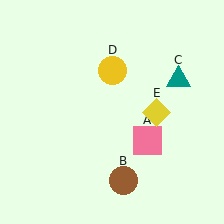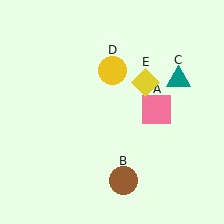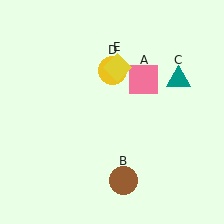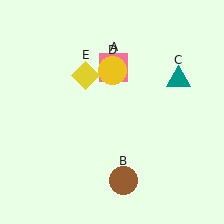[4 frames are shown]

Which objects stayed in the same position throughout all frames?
Brown circle (object B) and teal triangle (object C) and yellow circle (object D) remained stationary.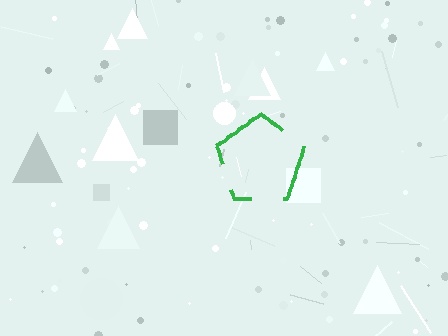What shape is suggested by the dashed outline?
The dashed outline suggests a pentagon.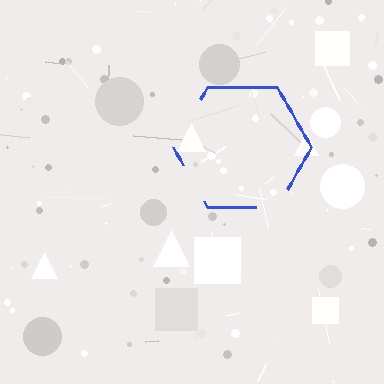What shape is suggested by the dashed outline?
The dashed outline suggests a hexagon.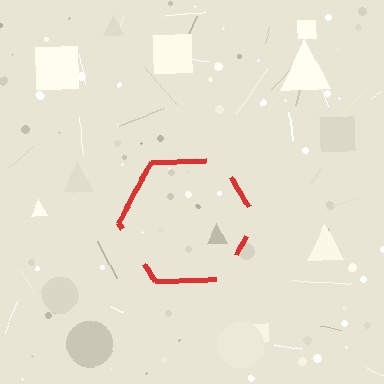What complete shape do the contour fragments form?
The contour fragments form a hexagon.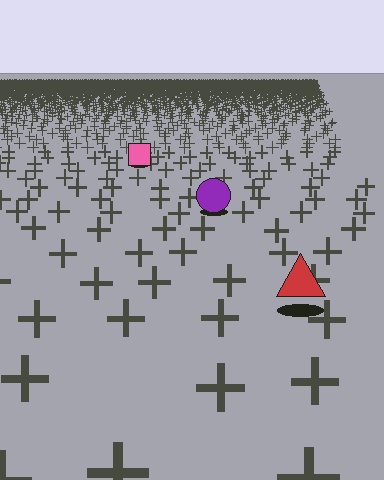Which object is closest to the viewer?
The red triangle is closest. The texture marks near it are larger and more spread out.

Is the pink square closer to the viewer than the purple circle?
No. The purple circle is closer — you can tell from the texture gradient: the ground texture is coarser near it.